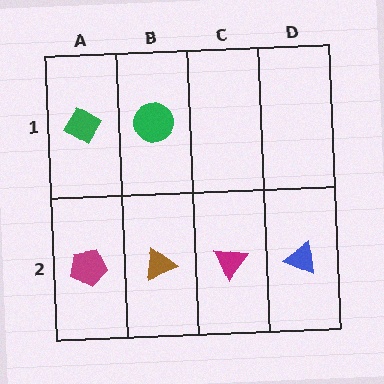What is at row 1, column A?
A green diamond.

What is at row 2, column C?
A magenta triangle.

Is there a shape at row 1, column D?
No, that cell is empty.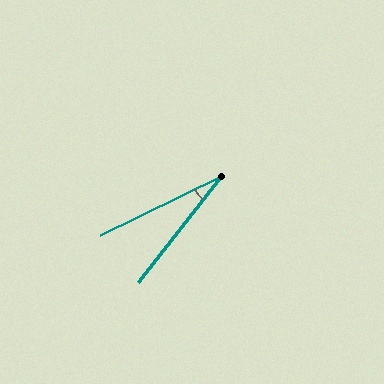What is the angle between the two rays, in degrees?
Approximately 26 degrees.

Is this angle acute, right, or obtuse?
It is acute.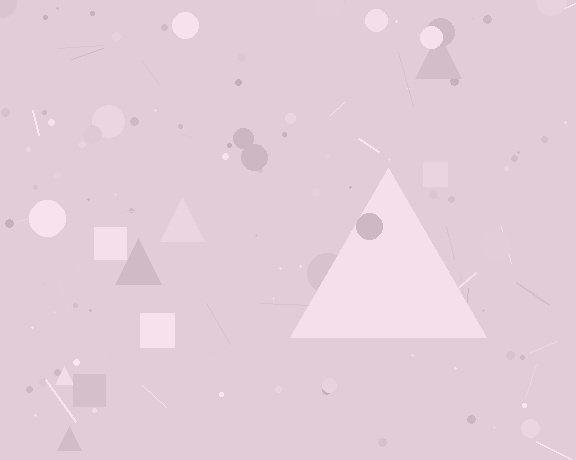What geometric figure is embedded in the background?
A triangle is embedded in the background.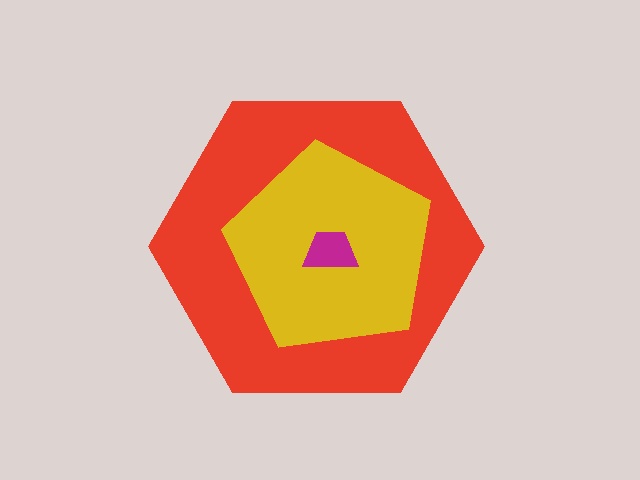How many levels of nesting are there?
3.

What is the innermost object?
The magenta trapezoid.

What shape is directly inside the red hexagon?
The yellow pentagon.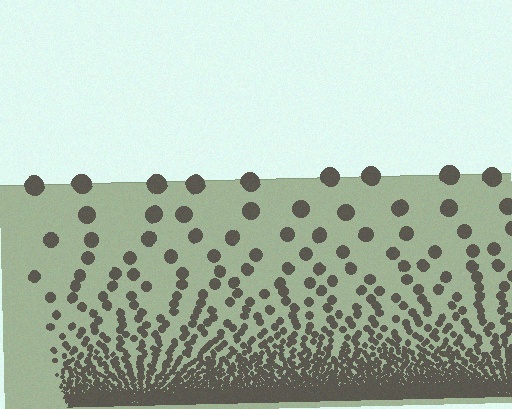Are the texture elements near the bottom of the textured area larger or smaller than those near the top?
Smaller. The gradient is inverted — elements near the bottom are smaller and denser.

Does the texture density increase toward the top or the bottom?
Density increases toward the bottom.